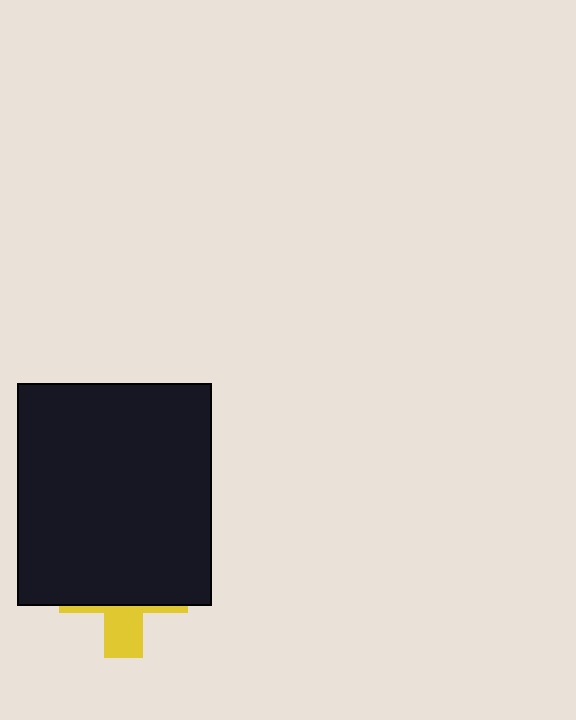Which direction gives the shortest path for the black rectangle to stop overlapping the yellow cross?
Moving up gives the shortest separation.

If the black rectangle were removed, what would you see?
You would see the complete yellow cross.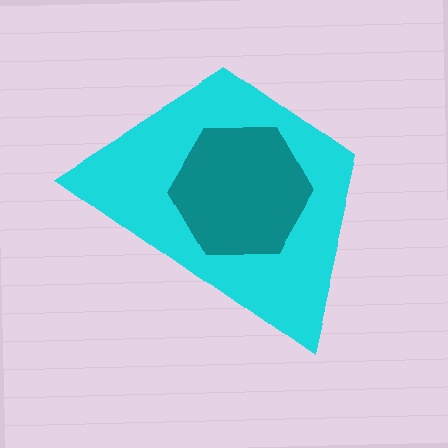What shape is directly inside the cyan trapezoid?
The teal hexagon.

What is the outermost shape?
The cyan trapezoid.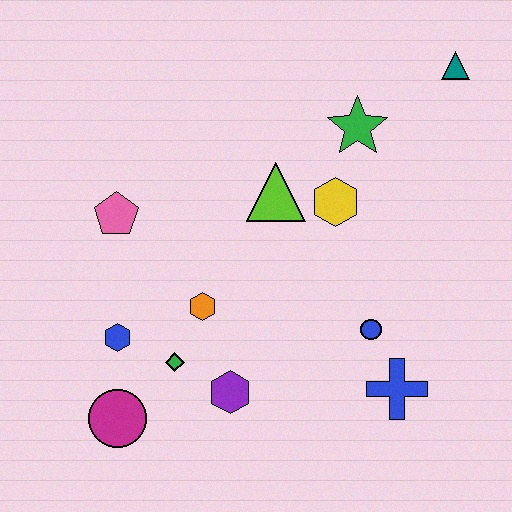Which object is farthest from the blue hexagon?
The teal triangle is farthest from the blue hexagon.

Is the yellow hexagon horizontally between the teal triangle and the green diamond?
Yes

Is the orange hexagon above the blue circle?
Yes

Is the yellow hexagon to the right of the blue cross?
No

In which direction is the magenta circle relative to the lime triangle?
The magenta circle is below the lime triangle.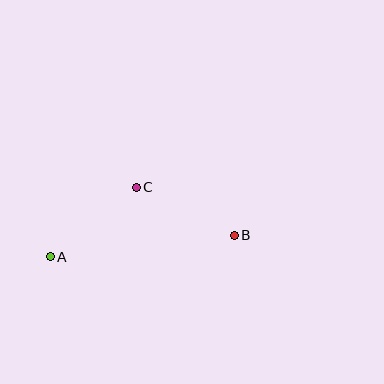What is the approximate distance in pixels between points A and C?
The distance between A and C is approximately 111 pixels.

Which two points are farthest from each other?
Points A and B are farthest from each other.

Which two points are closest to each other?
Points B and C are closest to each other.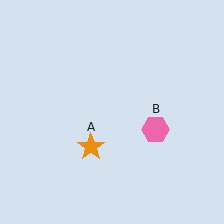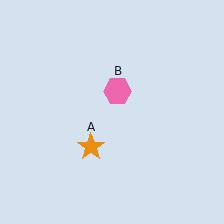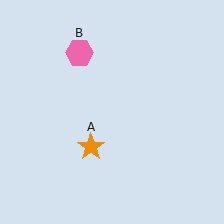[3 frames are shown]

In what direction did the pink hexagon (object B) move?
The pink hexagon (object B) moved up and to the left.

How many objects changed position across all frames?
1 object changed position: pink hexagon (object B).